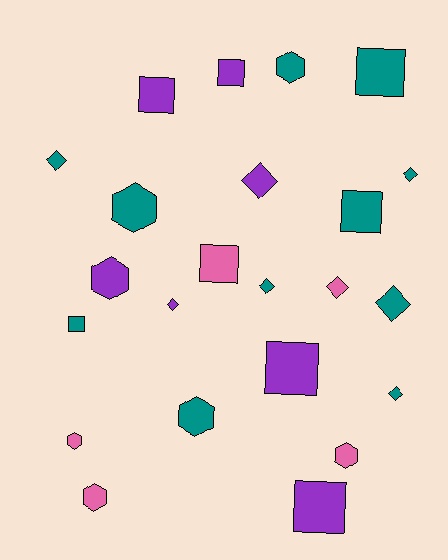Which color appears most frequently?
Teal, with 11 objects.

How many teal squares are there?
There are 3 teal squares.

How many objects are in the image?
There are 23 objects.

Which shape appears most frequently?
Diamond, with 8 objects.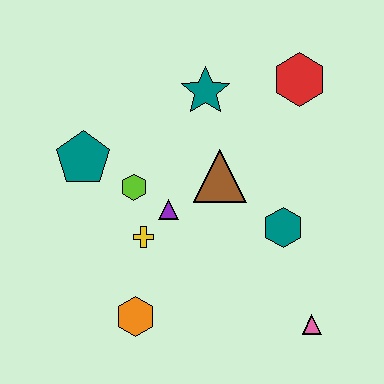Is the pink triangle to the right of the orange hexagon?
Yes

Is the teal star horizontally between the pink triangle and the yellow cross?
Yes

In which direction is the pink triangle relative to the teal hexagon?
The pink triangle is below the teal hexagon.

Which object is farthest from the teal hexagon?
The teal pentagon is farthest from the teal hexagon.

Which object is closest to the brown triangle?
The purple triangle is closest to the brown triangle.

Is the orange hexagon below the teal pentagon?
Yes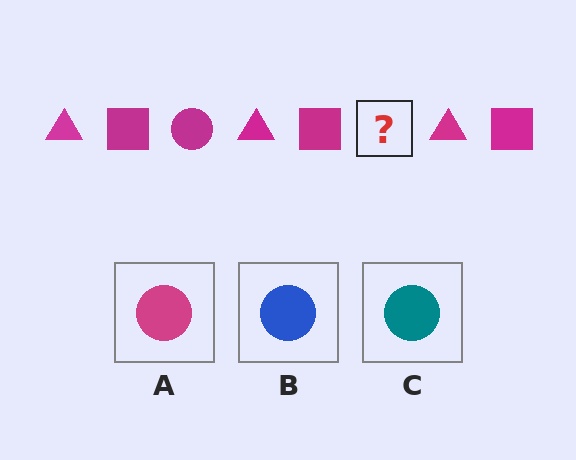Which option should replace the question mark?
Option A.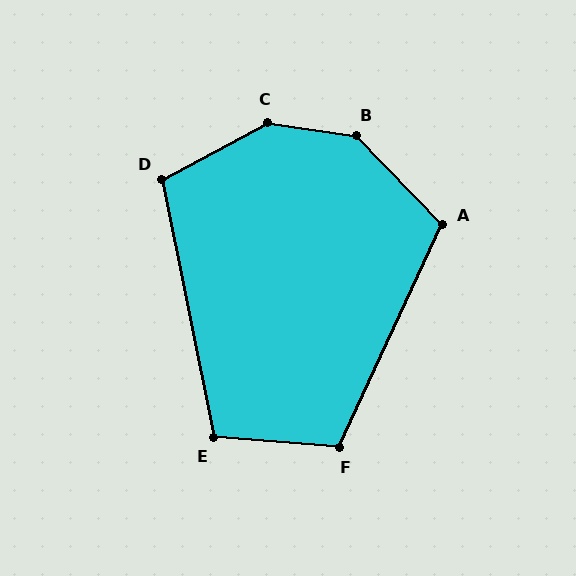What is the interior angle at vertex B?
Approximately 143 degrees (obtuse).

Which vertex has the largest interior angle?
C, at approximately 143 degrees.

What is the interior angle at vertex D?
Approximately 107 degrees (obtuse).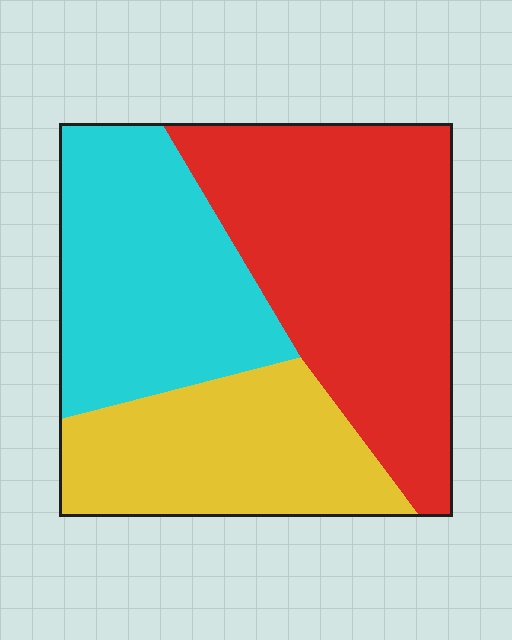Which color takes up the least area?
Yellow, at roughly 25%.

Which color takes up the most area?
Red, at roughly 45%.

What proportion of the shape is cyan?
Cyan takes up about one third (1/3) of the shape.